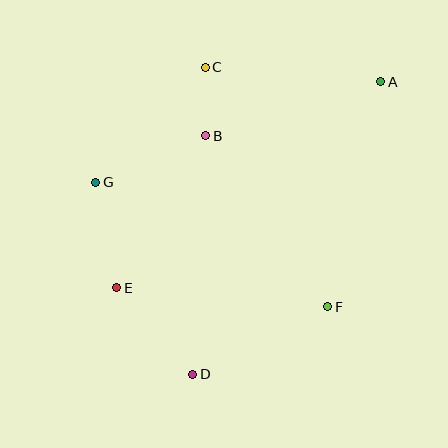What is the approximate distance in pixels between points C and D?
The distance between C and D is approximately 307 pixels.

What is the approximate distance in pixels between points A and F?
The distance between A and F is approximately 231 pixels.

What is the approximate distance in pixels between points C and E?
The distance between C and E is approximately 237 pixels.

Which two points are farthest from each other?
Points A and D are farthest from each other.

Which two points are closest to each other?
Points B and C are closest to each other.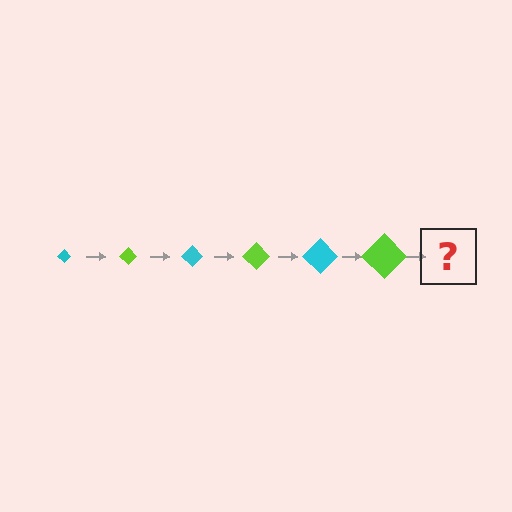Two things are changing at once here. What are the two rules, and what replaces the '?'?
The two rules are that the diamond grows larger each step and the color cycles through cyan and lime. The '?' should be a cyan diamond, larger than the previous one.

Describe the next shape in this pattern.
It should be a cyan diamond, larger than the previous one.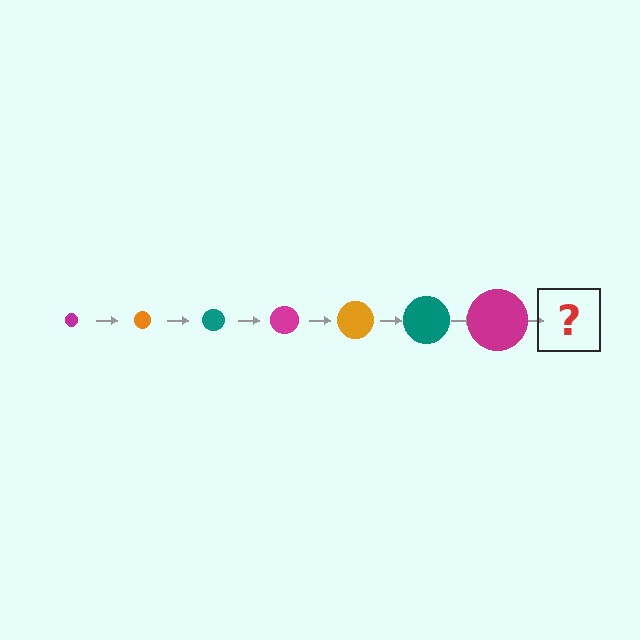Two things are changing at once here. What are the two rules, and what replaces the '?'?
The two rules are that the circle grows larger each step and the color cycles through magenta, orange, and teal. The '?' should be an orange circle, larger than the previous one.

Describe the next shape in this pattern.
It should be an orange circle, larger than the previous one.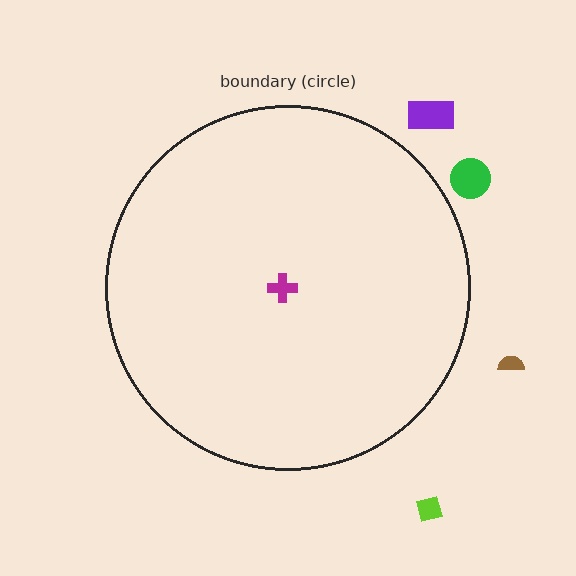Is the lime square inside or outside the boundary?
Outside.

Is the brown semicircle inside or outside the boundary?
Outside.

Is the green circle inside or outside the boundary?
Outside.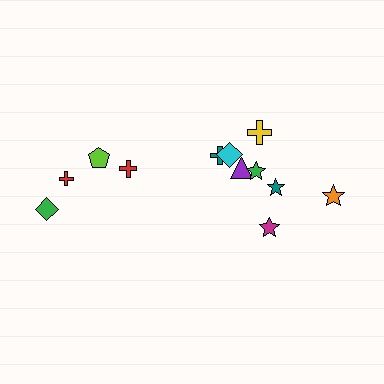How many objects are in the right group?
There are 8 objects.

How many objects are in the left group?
There are 4 objects.